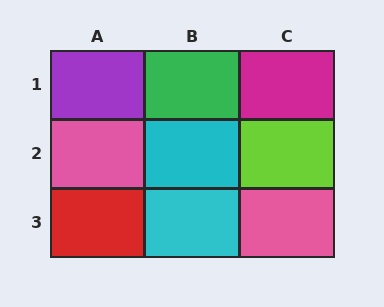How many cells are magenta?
1 cell is magenta.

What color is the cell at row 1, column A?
Purple.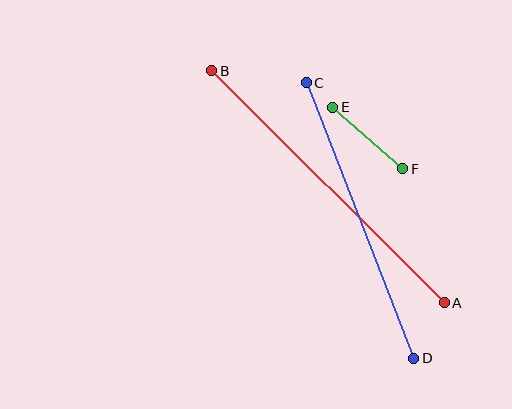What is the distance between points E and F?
The distance is approximately 93 pixels.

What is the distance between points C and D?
The distance is approximately 296 pixels.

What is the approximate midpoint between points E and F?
The midpoint is at approximately (368, 138) pixels.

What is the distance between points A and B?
The distance is approximately 329 pixels.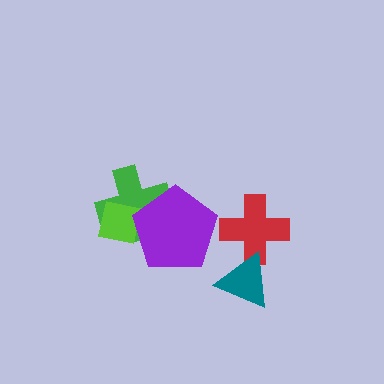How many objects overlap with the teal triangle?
1 object overlaps with the teal triangle.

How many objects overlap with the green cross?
2 objects overlap with the green cross.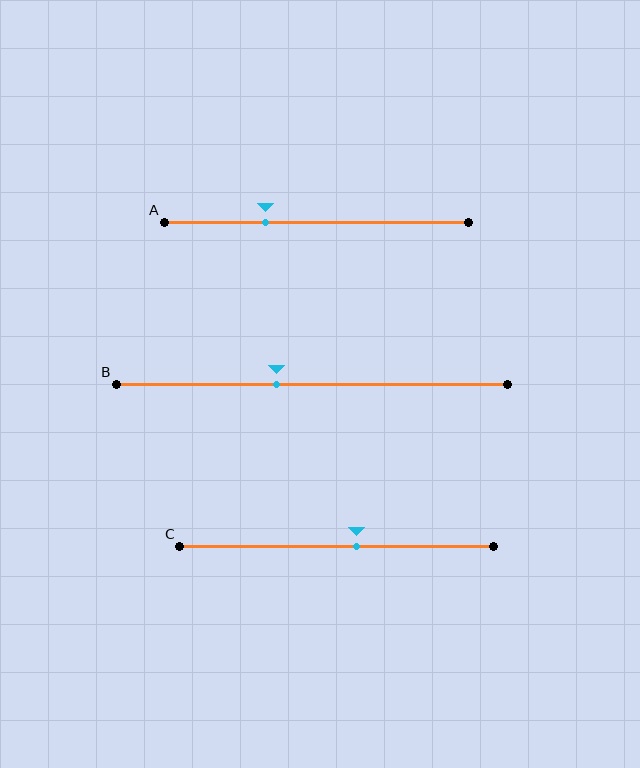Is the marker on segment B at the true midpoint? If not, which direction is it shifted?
No, the marker on segment B is shifted to the left by about 9% of the segment length.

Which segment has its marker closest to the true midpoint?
Segment C has its marker closest to the true midpoint.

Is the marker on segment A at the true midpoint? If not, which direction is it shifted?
No, the marker on segment A is shifted to the left by about 17% of the segment length.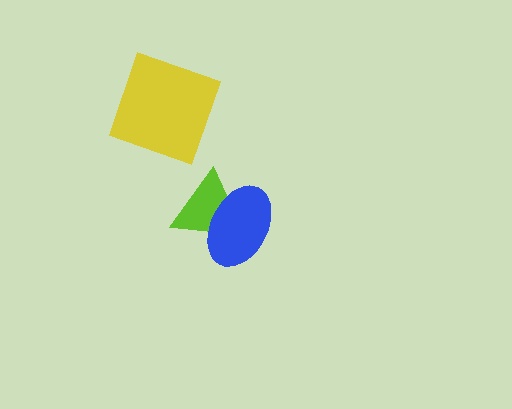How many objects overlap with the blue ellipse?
1 object overlaps with the blue ellipse.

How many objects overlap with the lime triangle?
1 object overlaps with the lime triangle.